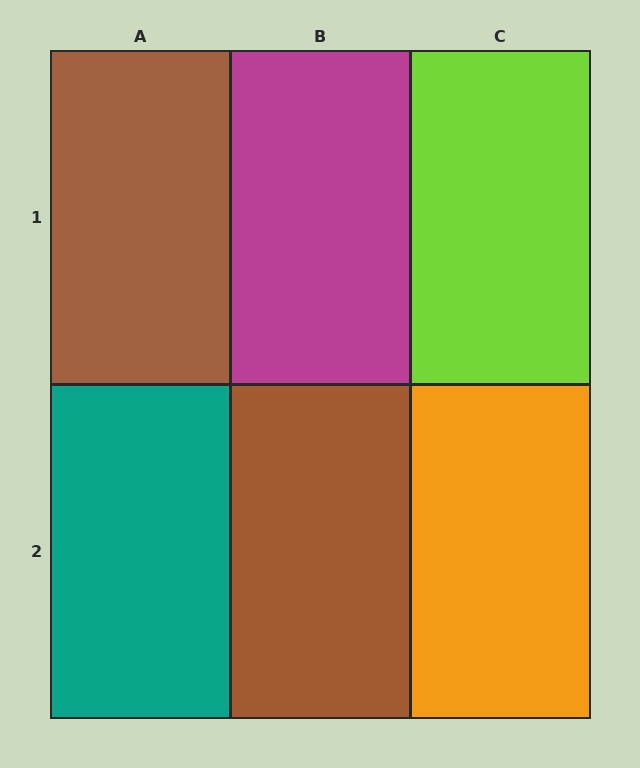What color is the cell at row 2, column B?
Brown.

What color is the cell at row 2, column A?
Teal.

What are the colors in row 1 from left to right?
Brown, magenta, lime.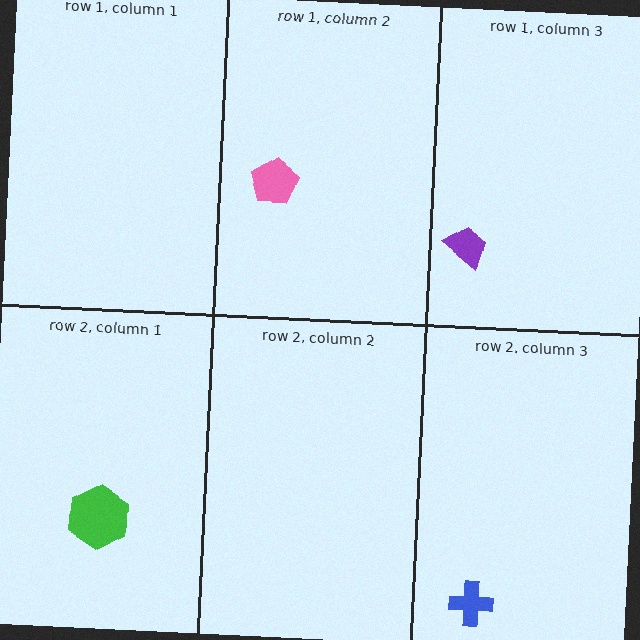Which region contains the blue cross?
The row 2, column 3 region.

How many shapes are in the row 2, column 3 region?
1.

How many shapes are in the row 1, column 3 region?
1.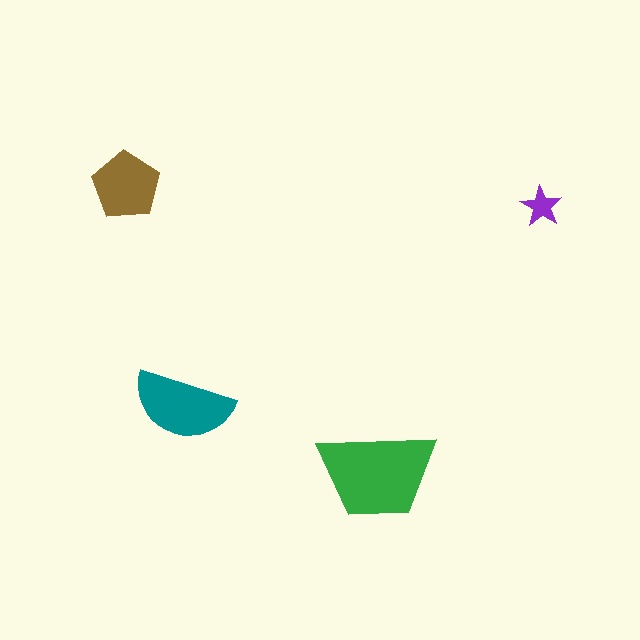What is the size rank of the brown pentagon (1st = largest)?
3rd.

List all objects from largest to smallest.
The green trapezoid, the teal semicircle, the brown pentagon, the purple star.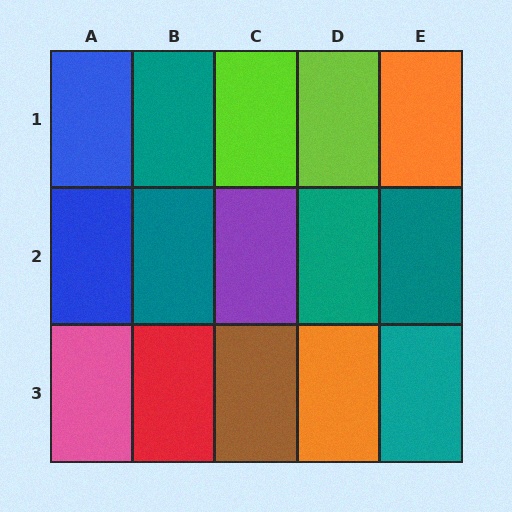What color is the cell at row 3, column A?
Pink.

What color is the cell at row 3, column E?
Teal.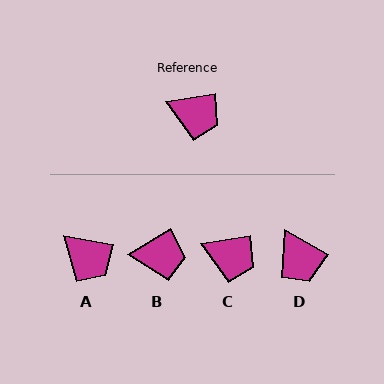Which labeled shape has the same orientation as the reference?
C.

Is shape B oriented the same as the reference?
No, it is off by about 22 degrees.